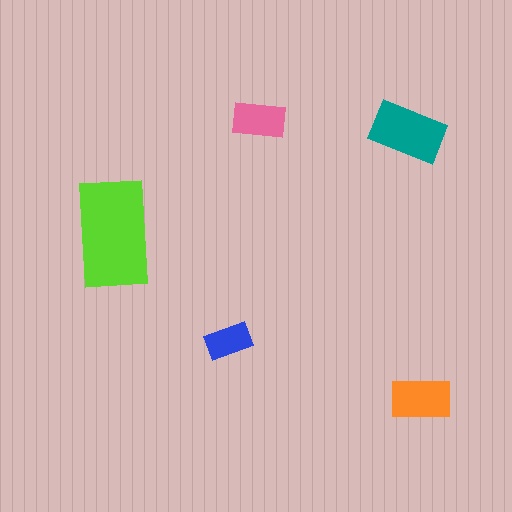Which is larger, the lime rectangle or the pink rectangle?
The lime one.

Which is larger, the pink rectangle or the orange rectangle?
The orange one.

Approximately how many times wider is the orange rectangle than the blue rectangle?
About 1.5 times wider.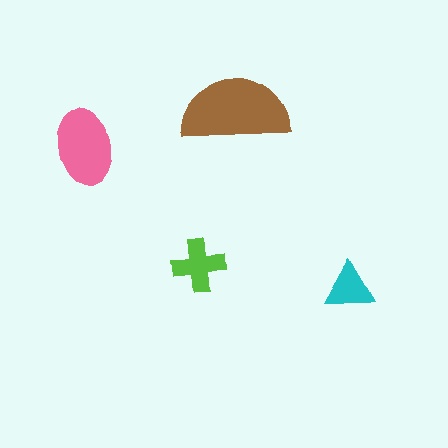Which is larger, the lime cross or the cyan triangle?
The lime cross.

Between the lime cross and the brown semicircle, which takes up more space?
The brown semicircle.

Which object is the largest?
The brown semicircle.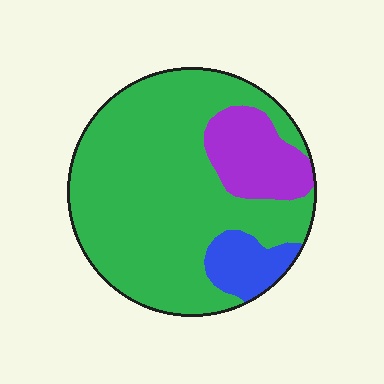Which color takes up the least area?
Blue, at roughly 10%.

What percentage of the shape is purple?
Purple takes up less than a sixth of the shape.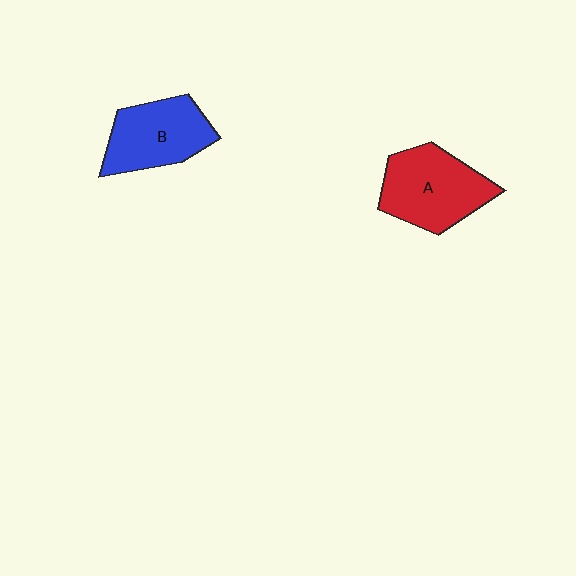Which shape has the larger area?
Shape A (red).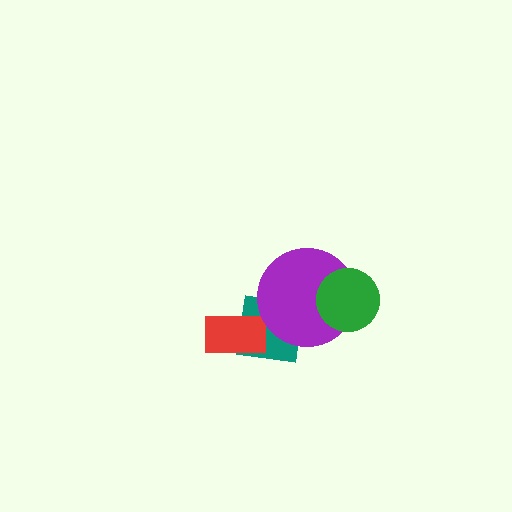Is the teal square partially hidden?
Yes, it is partially covered by another shape.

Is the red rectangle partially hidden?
No, no other shape covers it.